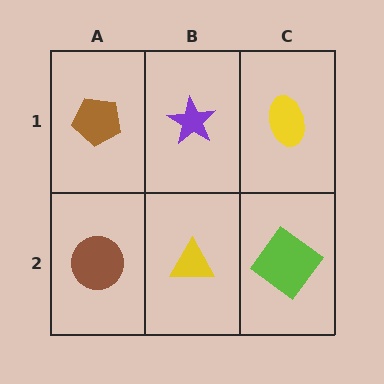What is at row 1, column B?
A purple star.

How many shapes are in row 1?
3 shapes.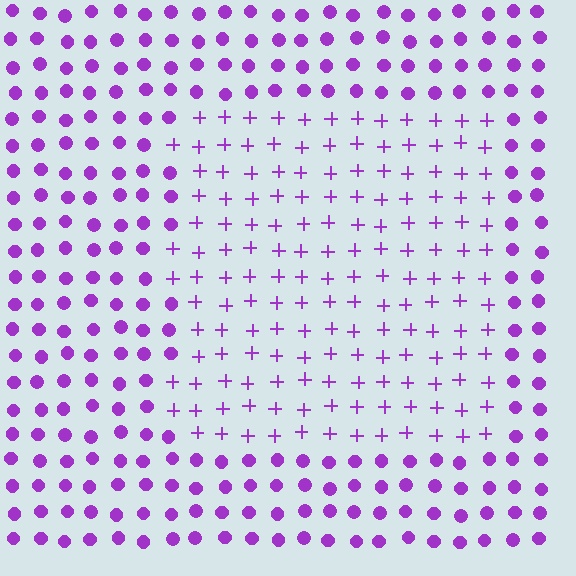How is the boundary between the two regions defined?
The boundary is defined by a change in element shape: plus signs inside vs. circles outside. All elements share the same color and spacing.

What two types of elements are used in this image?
The image uses plus signs inside the rectangle region and circles outside it.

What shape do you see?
I see a rectangle.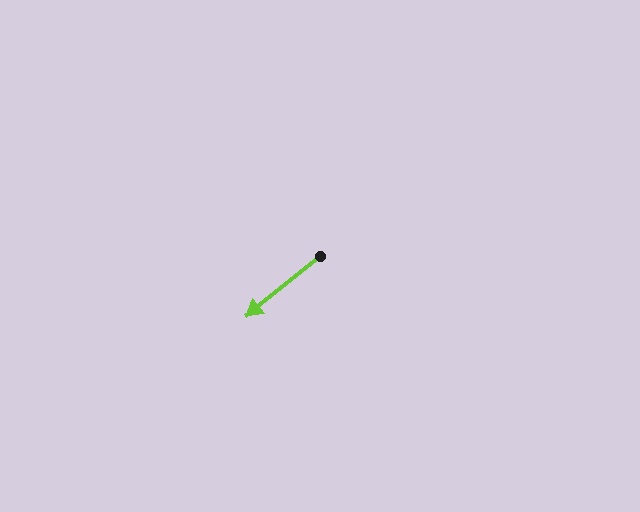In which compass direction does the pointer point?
Southwest.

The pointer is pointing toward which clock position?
Roughly 8 o'clock.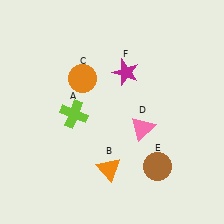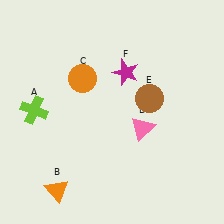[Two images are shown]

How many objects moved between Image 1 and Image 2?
3 objects moved between the two images.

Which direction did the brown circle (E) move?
The brown circle (E) moved up.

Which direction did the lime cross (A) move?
The lime cross (A) moved left.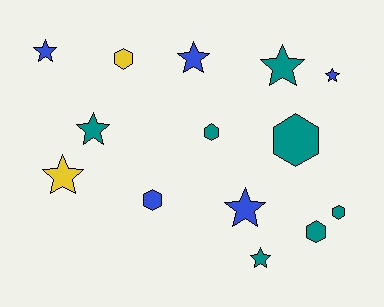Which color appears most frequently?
Teal, with 7 objects.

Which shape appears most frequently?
Star, with 8 objects.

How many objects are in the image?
There are 14 objects.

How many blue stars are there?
There are 4 blue stars.